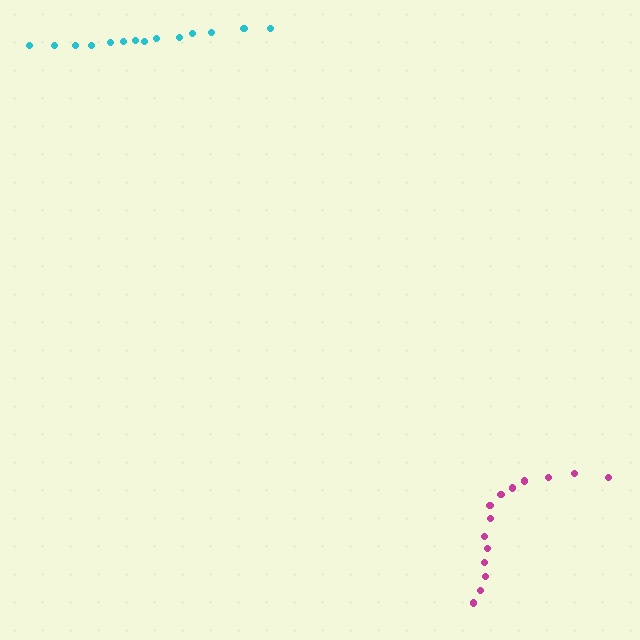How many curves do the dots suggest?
There are 2 distinct paths.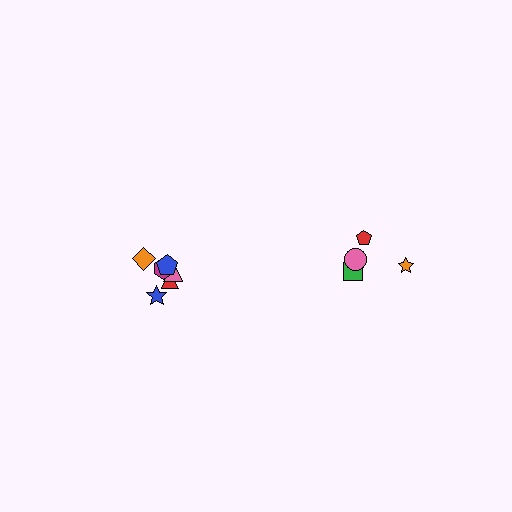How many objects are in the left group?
There are 6 objects.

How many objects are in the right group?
There are 4 objects.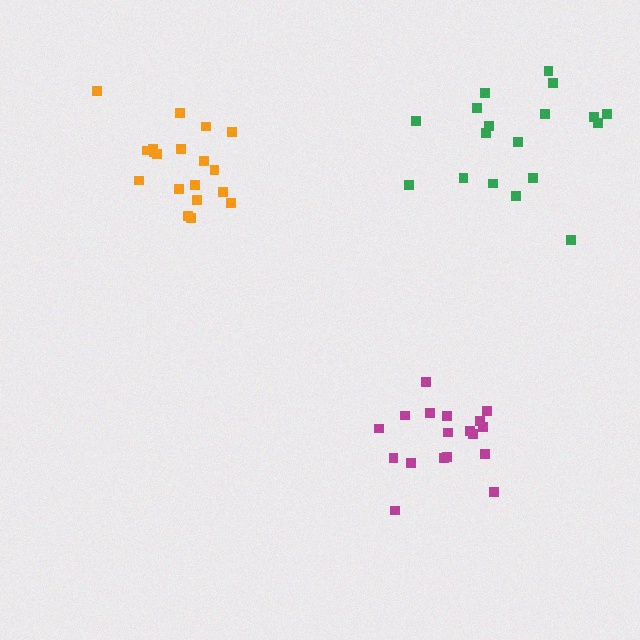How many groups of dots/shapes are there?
There are 3 groups.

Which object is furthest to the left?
The orange cluster is leftmost.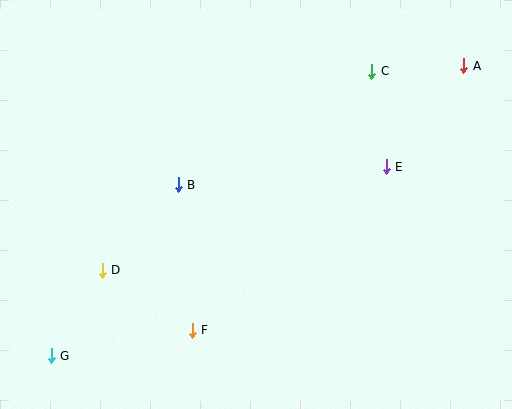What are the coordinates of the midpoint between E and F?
The midpoint between E and F is at (289, 249).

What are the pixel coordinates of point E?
Point E is at (386, 167).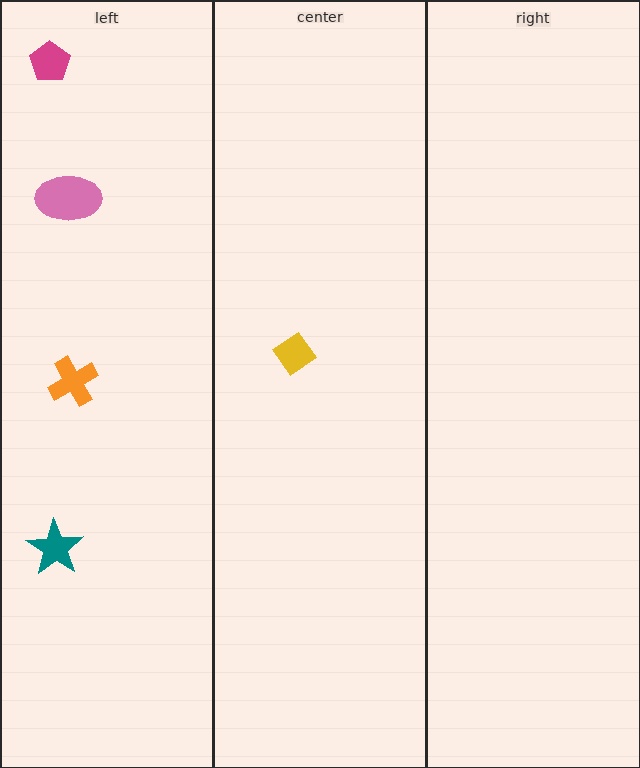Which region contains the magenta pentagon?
The left region.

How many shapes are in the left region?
4.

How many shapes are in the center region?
1.